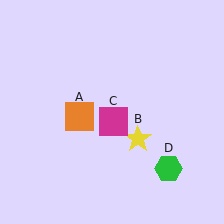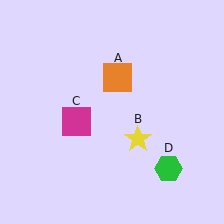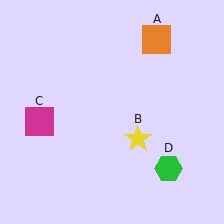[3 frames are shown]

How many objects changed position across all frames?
2 objects changed position: orange square (object A), magenta square (object C).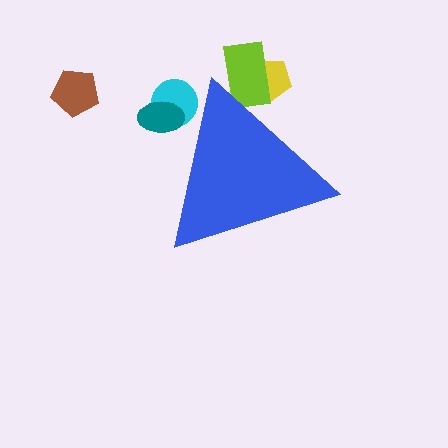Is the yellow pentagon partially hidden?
Yes, the yellow pentagon is partially hidden behind the blue triangle.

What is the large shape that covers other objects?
A blue triangle.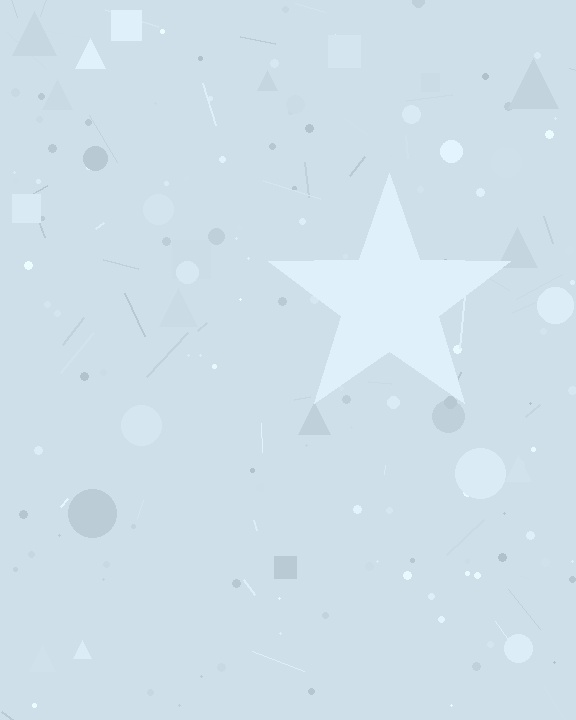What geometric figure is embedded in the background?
A star is embedded in the background.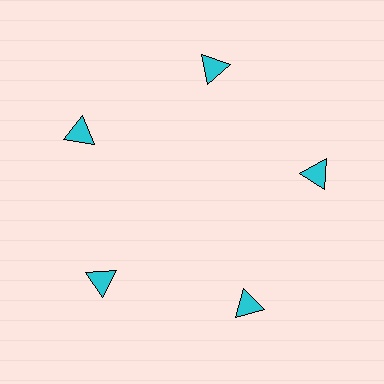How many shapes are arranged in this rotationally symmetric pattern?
There are 5 shapes, arranged in 5 groups of 1.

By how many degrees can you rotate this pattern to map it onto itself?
The pattern maps onto itself every 72 degrees of rotation.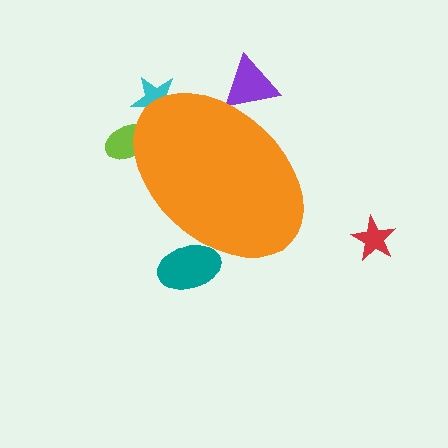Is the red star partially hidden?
No, the red star is fully visible.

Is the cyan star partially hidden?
Yes, the cyan star is partially hidden behind the orange ellipse.